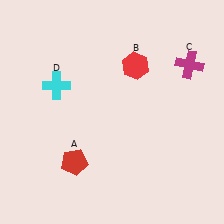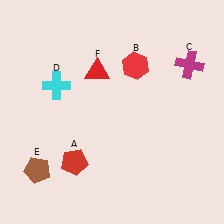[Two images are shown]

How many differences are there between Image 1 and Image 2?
There are 2 differences between the two images.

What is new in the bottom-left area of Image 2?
A brown pentagon (E) was added in the bottom-left area of Image 2.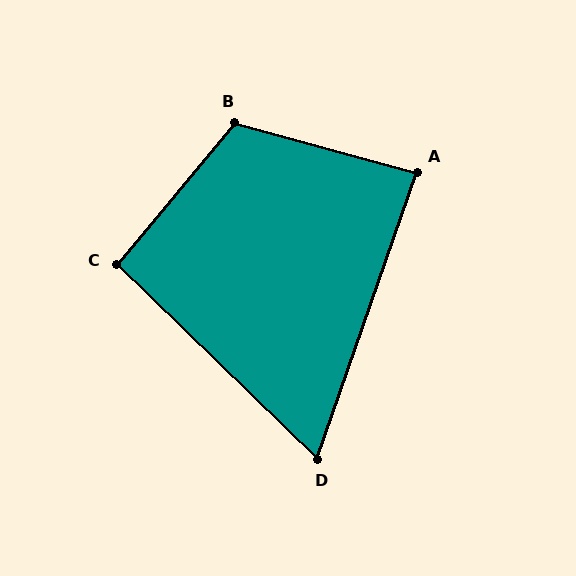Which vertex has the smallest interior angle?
D, at approximately 65 degrees.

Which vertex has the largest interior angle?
B, at approximately 115 degrees.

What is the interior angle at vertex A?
Approximately 86 degrees (approximately right).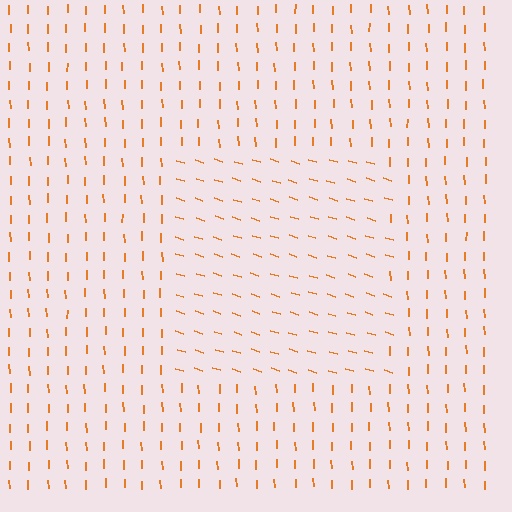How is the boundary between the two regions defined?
The boundary is defined purely by a change in line orientation (approximately 70 degrees difference). All lines are the same color and thickness.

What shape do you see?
I see a rectangle.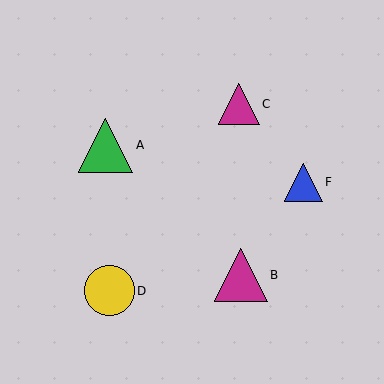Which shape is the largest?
The green triangle (labeled A) is the largest.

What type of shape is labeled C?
Shape C is a magenta triangle.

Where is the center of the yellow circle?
The center of the yellow circle is at (109, 291).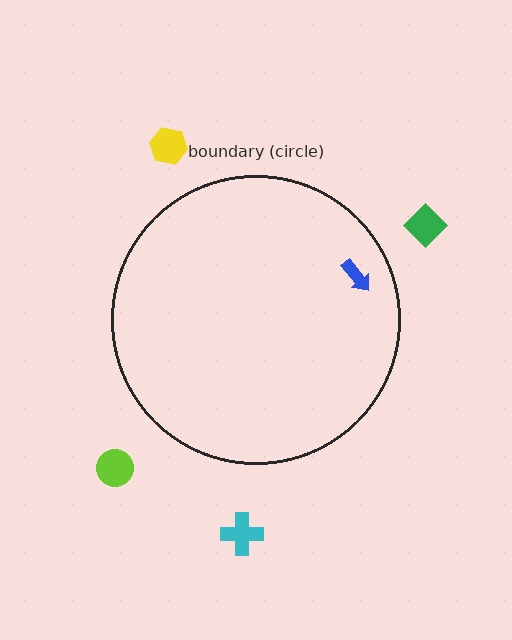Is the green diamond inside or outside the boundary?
Outside.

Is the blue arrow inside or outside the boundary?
Inside.